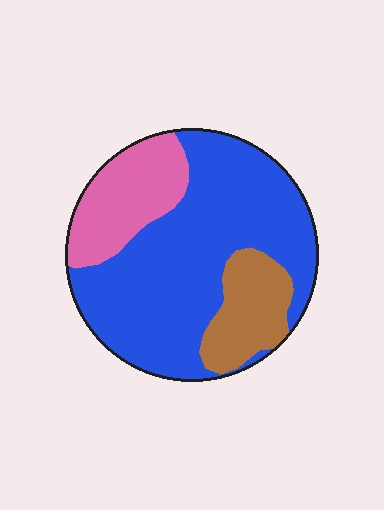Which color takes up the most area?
Blue, at roughly 65%.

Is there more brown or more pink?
Pink.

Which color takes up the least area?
Brown, at roughly 15%.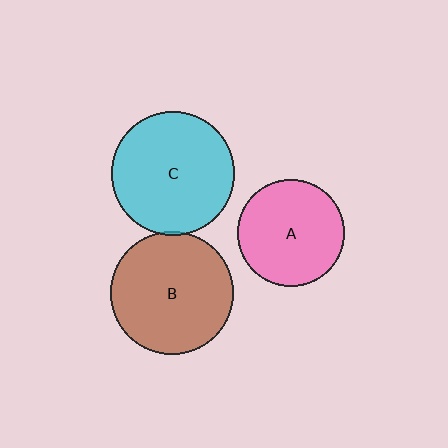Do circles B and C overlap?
Yes.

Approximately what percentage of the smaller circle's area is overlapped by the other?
Approximately 5%.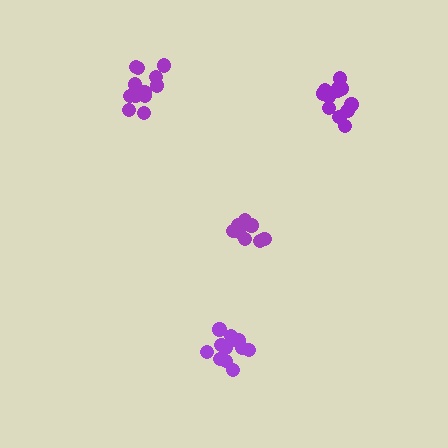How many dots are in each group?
Group 1: 12 dots, Group 2: 8 dots, Group 3: 12 dots, Group 4: 12 dots (44 total).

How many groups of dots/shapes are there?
There are 4 groups.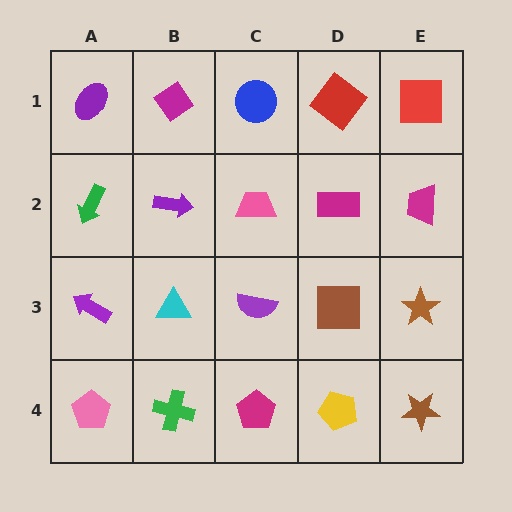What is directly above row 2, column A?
A purple ellipse.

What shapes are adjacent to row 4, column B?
A cyan triangle (row 3, column B), a pink pentagon (row 4, column A), a magenta pentagon (row 4, column C).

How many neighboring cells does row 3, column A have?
3.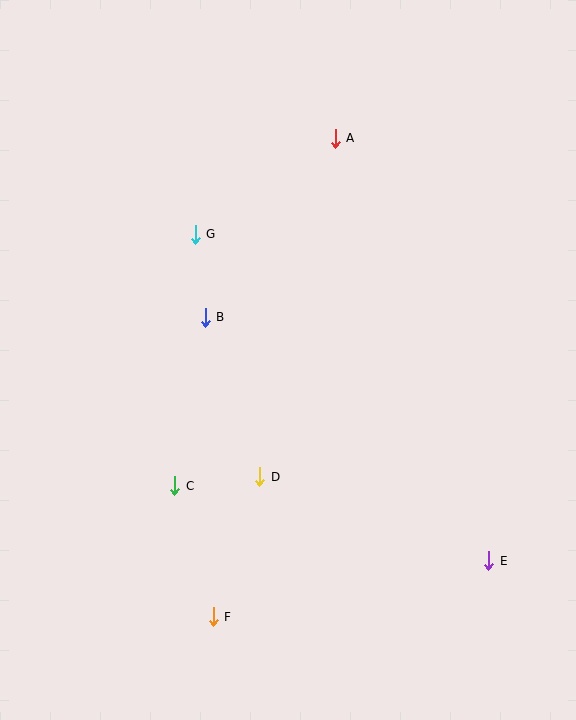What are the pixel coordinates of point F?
Point F is at (213, 617).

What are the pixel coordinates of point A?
Point A is at (335, 138).